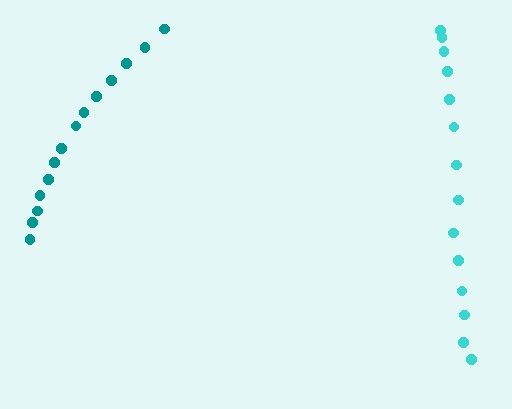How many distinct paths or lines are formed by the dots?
There are 2 distinct paths.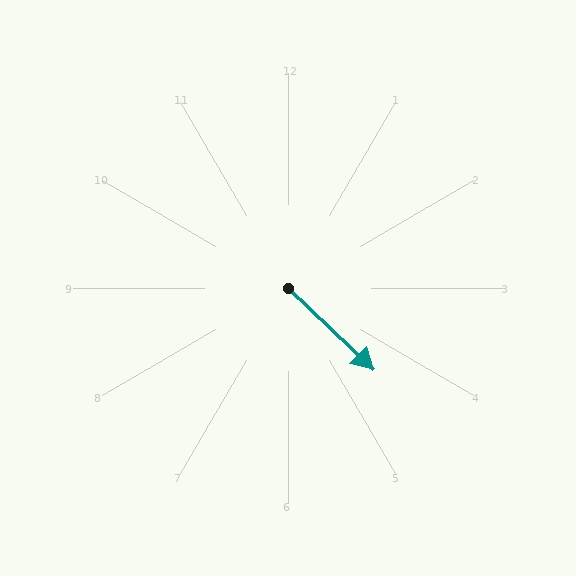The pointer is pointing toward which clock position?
Roughly 4 o'clock.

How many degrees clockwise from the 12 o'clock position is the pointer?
Approximately 134 degrees.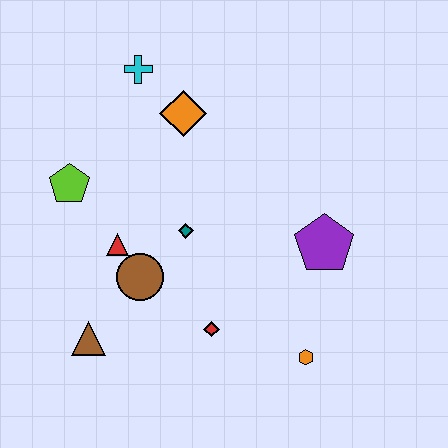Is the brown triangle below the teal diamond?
Yes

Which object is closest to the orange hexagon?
The red diamond is closest to the orange hexagon.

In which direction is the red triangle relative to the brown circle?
The red triangle is above the brown circle.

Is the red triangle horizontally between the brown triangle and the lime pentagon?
No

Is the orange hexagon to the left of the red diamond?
No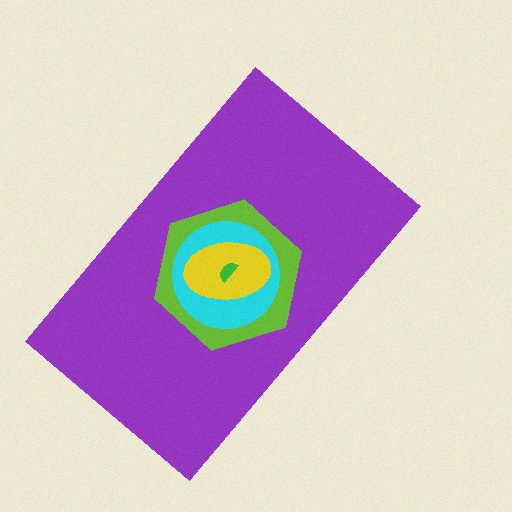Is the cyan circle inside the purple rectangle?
Yes.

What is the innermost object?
The green semicircle.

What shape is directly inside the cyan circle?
The yellow ellipse.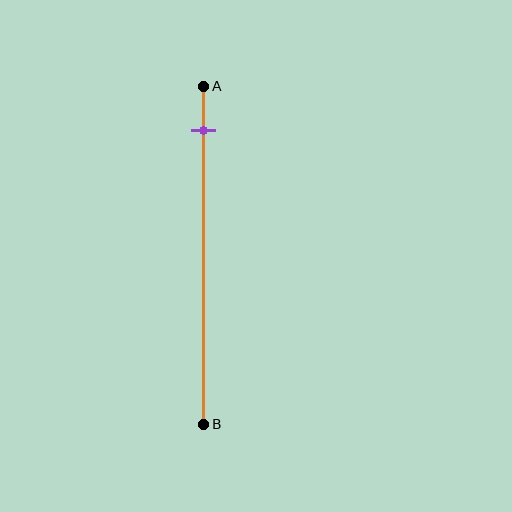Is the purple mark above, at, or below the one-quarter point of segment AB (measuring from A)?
The purple mark is above the one-quarter point of segment AB.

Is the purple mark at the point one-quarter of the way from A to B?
No, the mark is at about 15% from A, not at the 25% one-quarter point.